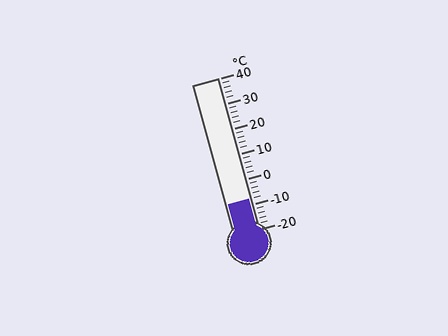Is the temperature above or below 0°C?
The temperature is below 0°C.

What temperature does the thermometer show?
The thermometer shows approximately -8°C.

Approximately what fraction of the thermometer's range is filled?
The thermometer is filled to approximately 20% of its range.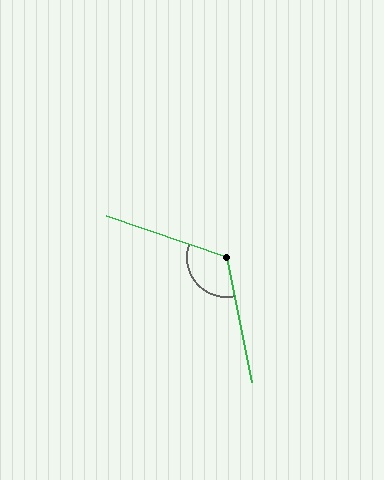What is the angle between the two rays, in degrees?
Approximately 120 degrees.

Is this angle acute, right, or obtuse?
It is obtuse.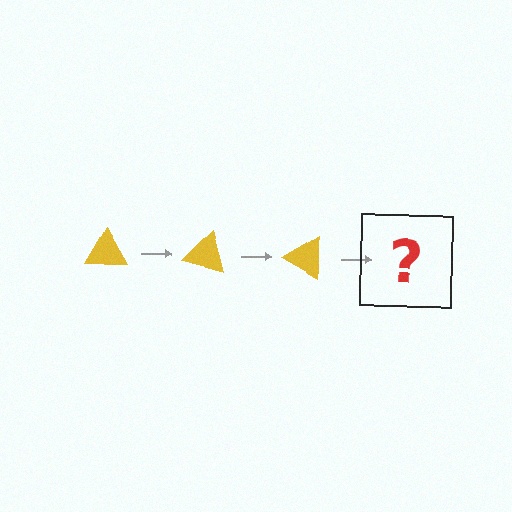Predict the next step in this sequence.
The next step is a yellow triangle rotated 45 degrees.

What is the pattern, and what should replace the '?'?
The pattern is that the triangle rotates 15 degrees each step. The '?' should be a yellow triangle rotated 45 degrees.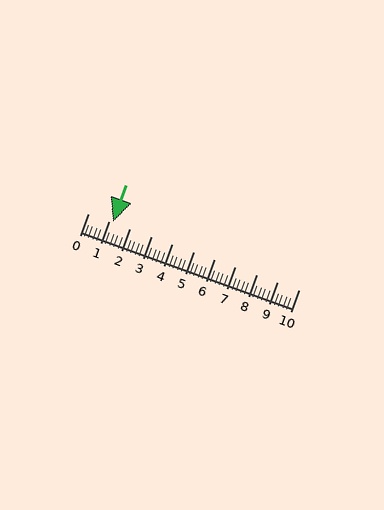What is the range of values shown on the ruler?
The ruler shows values from 0 to 10.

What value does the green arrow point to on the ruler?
The green arrow points to approximately 1.2.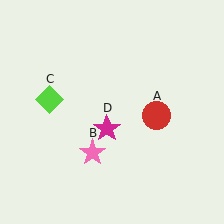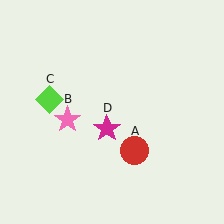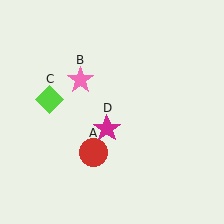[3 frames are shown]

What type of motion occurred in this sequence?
The red circle (object A), pink star (object B) rotated clockwise around the center of the scene.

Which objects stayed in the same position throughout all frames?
Lime diamond (object C) and magenta star (object D) remained stationary.